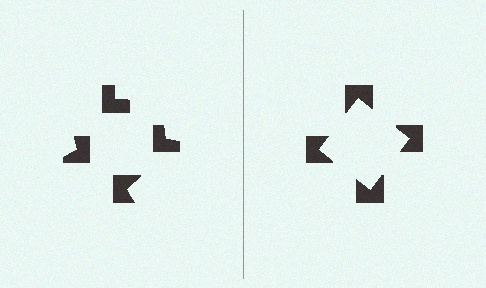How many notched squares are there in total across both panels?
8 — 4 on each side.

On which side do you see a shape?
An illusory square appears on the right side. On the left side the wedge cuts are rotated, so no coherent shape forms.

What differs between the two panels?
The notched squares are positioned identically on both sides; only the wedge orientations differ. On the right they align to a square; on the left they are misaligned.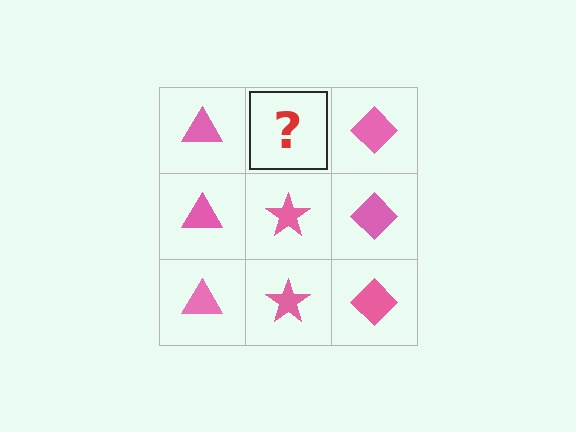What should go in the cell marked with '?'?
The missing cell should contain a pink star.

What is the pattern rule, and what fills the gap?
The rule is that each column has a consistent shape. The gap should be filled with a pink star.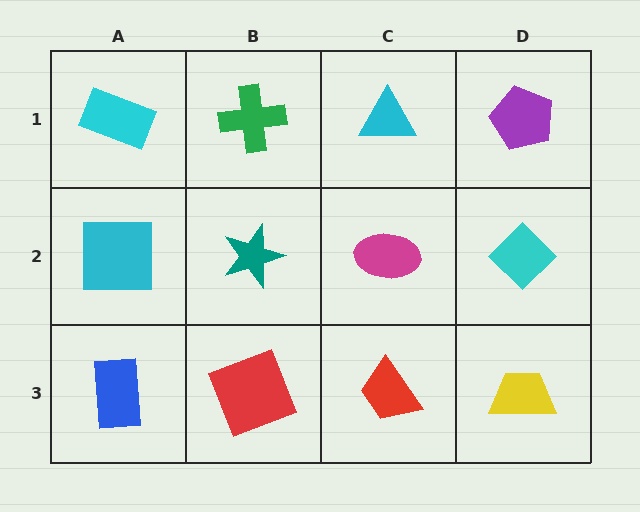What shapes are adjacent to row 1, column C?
A magenta ellipse (row 2, column C), a green cross (row 1, column B), a purple pentagon (row 1, column D).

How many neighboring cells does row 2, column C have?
4.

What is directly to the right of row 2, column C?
A cyan diamond.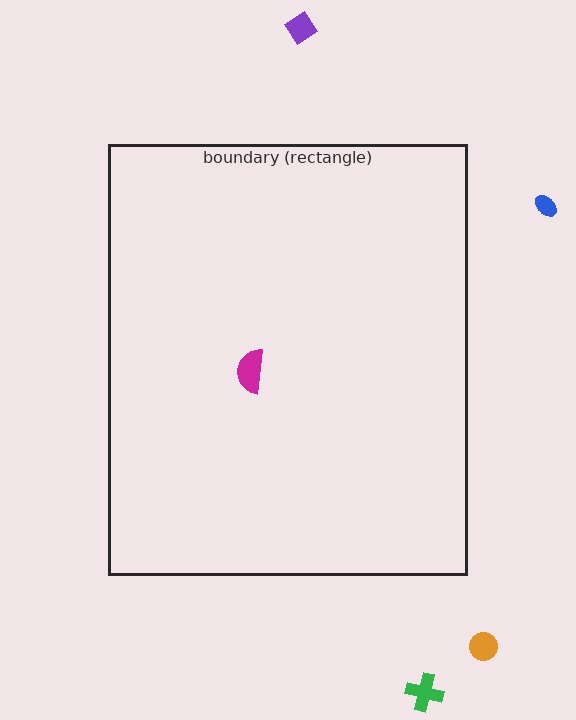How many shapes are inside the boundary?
1 inside, 4 outside.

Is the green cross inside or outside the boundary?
Outside.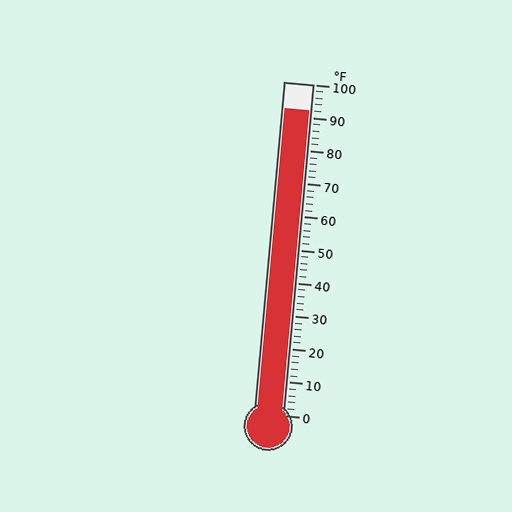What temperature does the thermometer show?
The thermometer shows approximately 92°F.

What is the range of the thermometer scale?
The thermometer scale ranges from 0°F to 100°F.